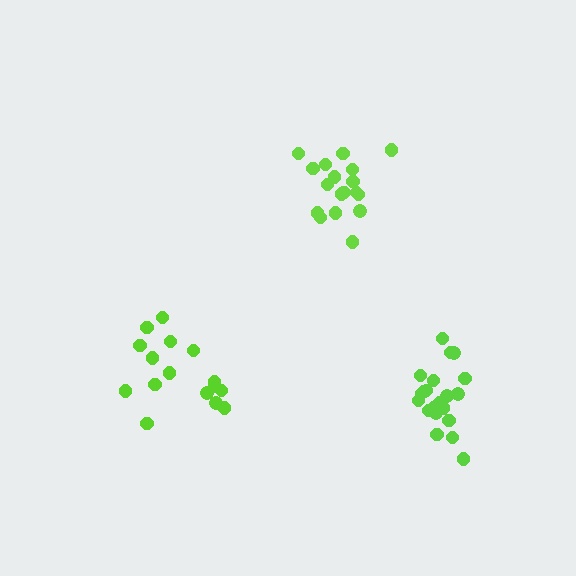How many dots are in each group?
Group 1: 18 dots, Group 2: 16 dots, Group 3: 21 dots (55 total).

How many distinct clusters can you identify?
There are 3 distinct clusters.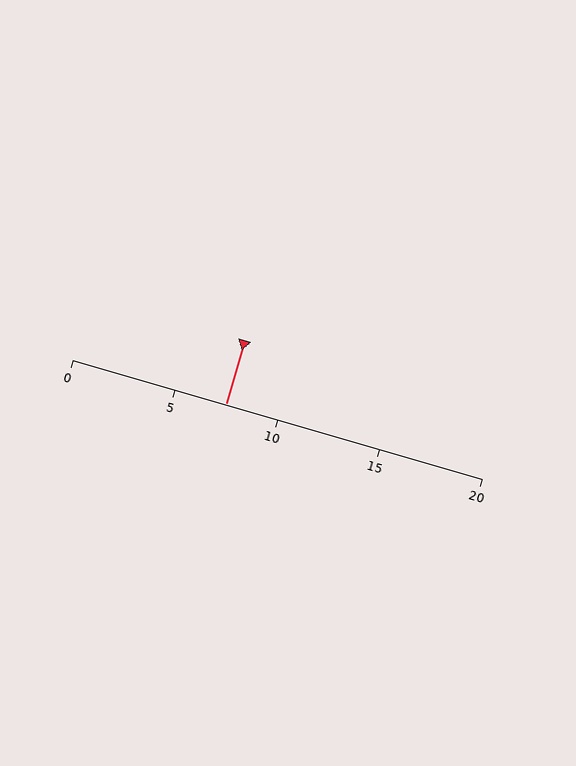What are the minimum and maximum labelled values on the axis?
The axis runs from 0 to 20.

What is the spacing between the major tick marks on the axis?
The major ticks are spaced 5 apart.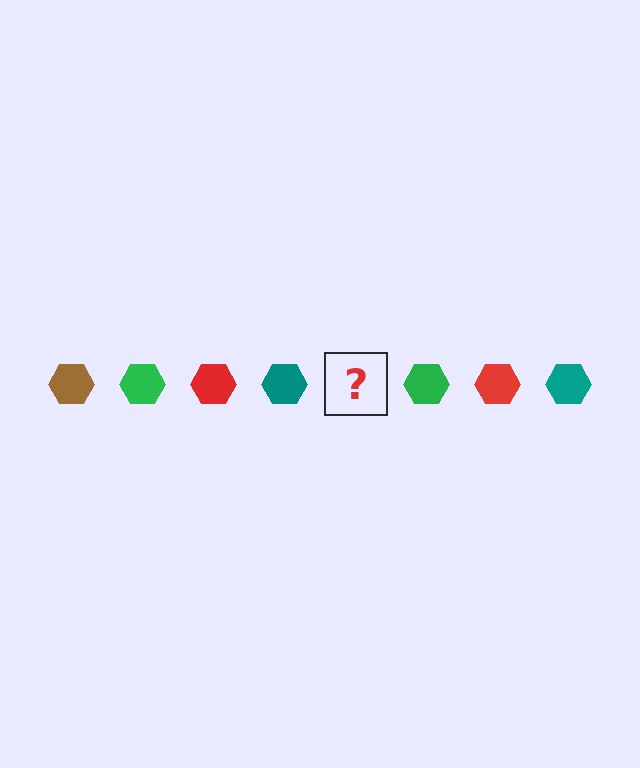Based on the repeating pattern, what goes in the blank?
The blank should be a brown hexagon.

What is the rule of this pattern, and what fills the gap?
The rule is that the pattern cycles through brown, green, red, teal hexagons. The gap should be filled with a brown hexagon.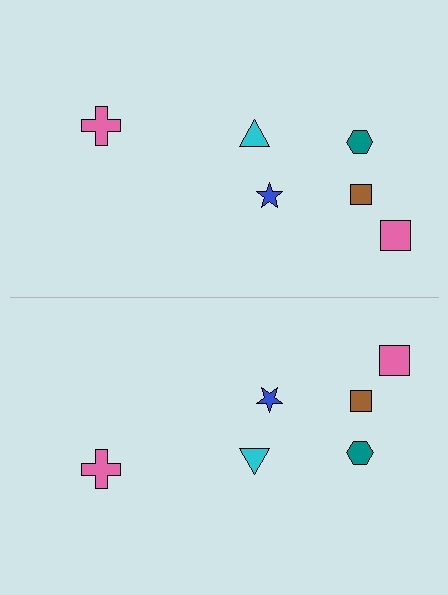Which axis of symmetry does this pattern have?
The pattern has a horizontal axis of symmetry running through the center of the image.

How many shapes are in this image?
There are 12 shapes in this image.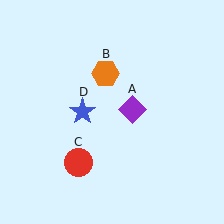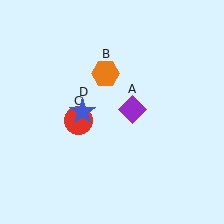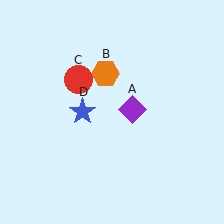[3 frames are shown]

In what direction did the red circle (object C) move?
The red circle (object C) moved up.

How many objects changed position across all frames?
1 object changed position: red circle (object C).